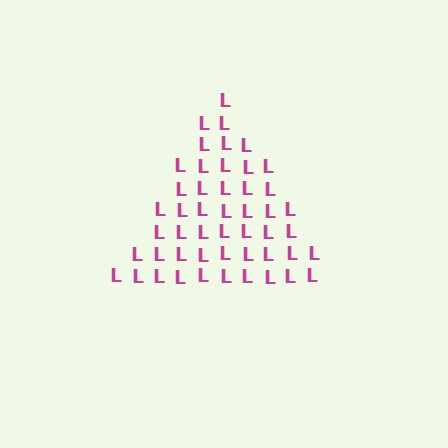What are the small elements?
The small elements are letter L's.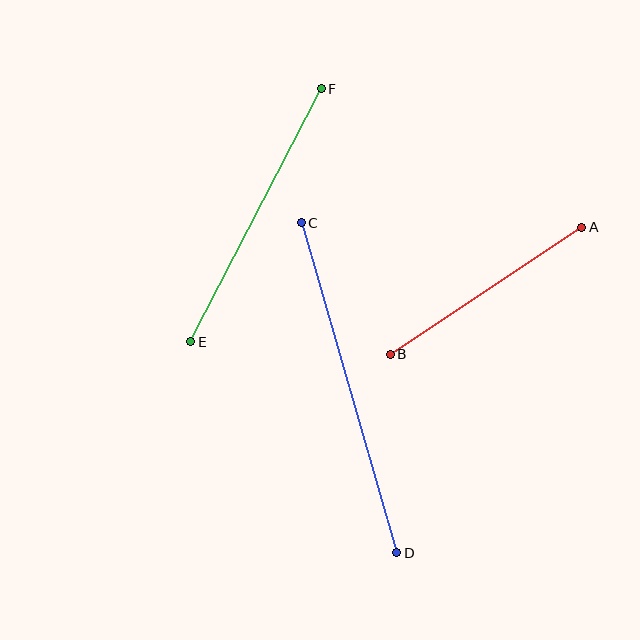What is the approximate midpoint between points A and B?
The midpoint is at approximately (486, 291) pixels.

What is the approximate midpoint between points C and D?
The midpoint is at approximately (349, 388) pixels.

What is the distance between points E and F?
The distance is approximately 285 pixels.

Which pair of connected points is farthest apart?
Points C and D are farthest apart.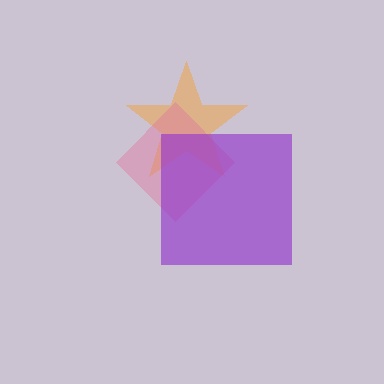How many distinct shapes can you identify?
There are 3 distinct shapes: an orange star, a pink diamond, a purple square.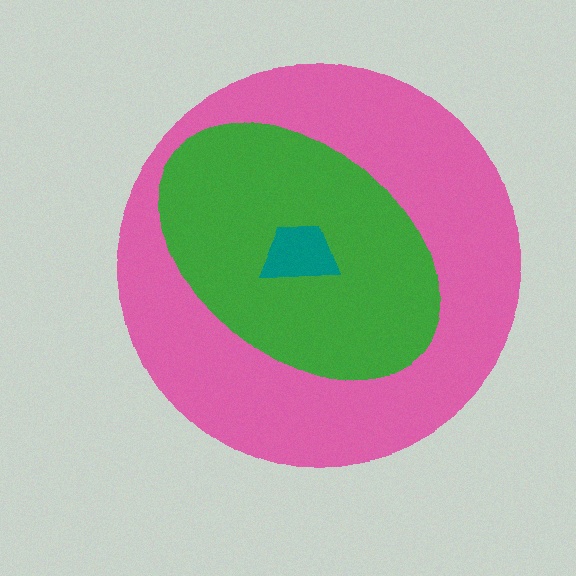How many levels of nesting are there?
3.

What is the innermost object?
The teal trapezoid.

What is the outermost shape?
The pink circle.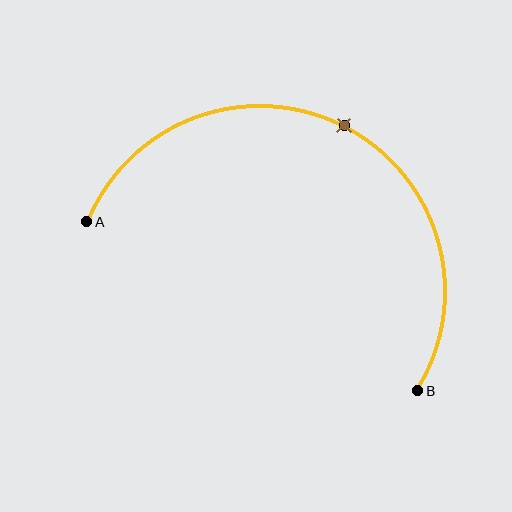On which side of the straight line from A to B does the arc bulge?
The arc bulges above the straight line connecting A and B.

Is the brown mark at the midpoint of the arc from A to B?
Yes. The brown mark lies on the arc at equal arc-length from both A and B — it is the arc midpoint.